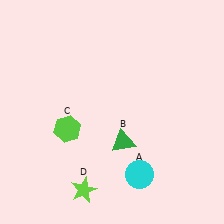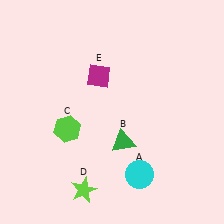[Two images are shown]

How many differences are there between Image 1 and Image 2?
There is 1 difference between the two images.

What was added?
A magenta diamond (E) was added in Image 2.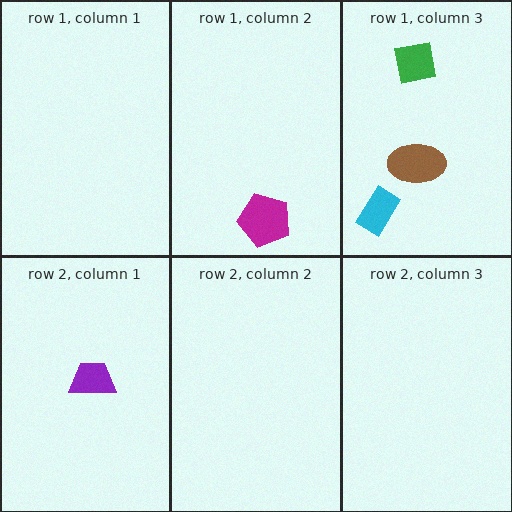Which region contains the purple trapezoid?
The row 2, column 1 region.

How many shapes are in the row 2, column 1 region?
1.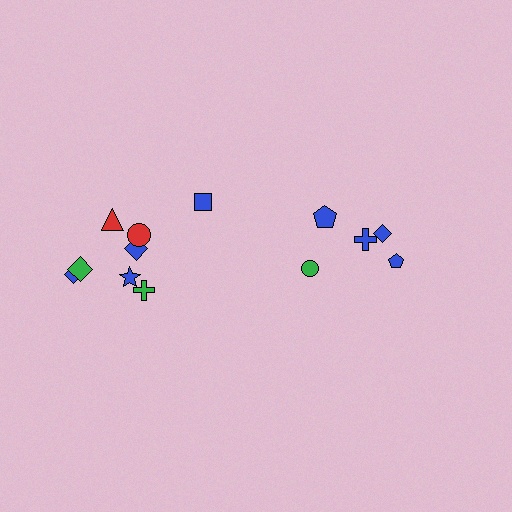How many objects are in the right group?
There are 5 objects.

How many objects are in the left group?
There are 8 objects.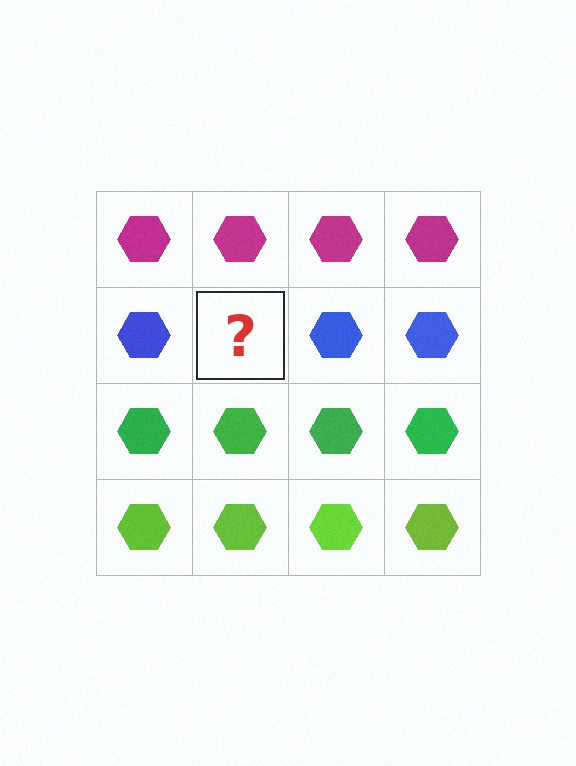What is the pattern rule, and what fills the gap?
The rule is that each row has a consistent color. The gap should be filled with a blue hexagon.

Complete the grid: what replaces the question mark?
The question mark should be replaced with a blue hexagon.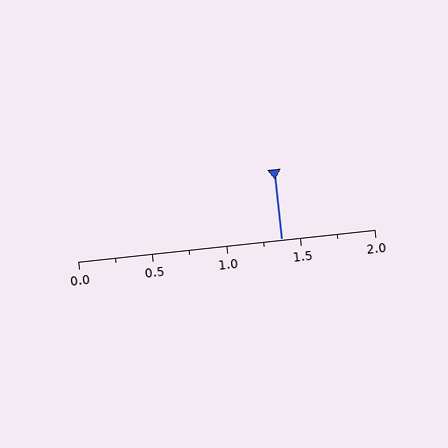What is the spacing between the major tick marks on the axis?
The major ticks are spaced 0.5 apart.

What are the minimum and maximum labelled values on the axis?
The axis runs from 0.0 to 2.0.